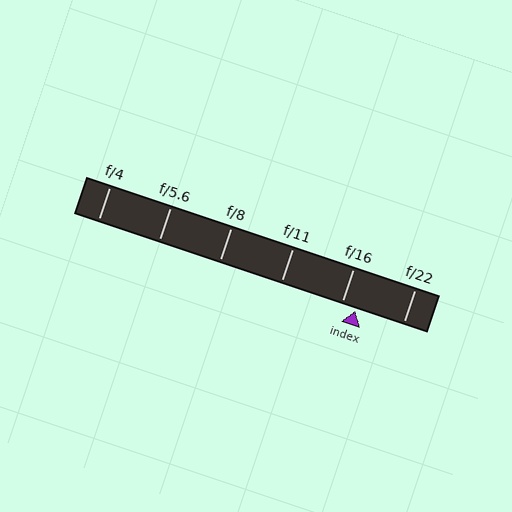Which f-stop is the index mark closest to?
The index mark is closest to f/16.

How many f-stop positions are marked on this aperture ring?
There are 6 f-stop positions marked.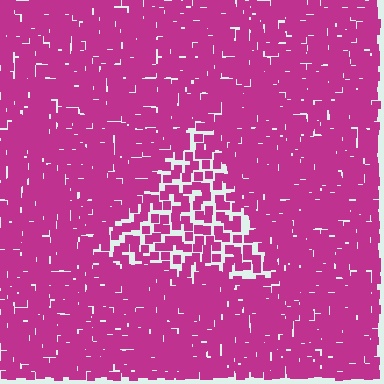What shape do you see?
I see a triangle.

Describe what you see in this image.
The image contains small magenta elements arranged at two different densities. A triangle-shaped region is visible where the elements are less densely packed than the surrounding area.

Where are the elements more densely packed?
The elements are more densely packed outside the triangle boundary.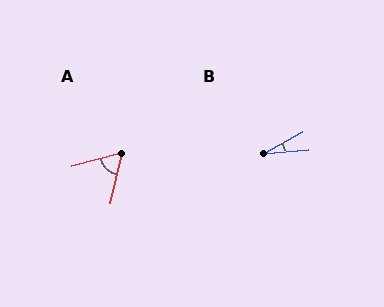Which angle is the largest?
A, at approximately 63 degrees.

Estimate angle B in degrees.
Approximately 23 degrees.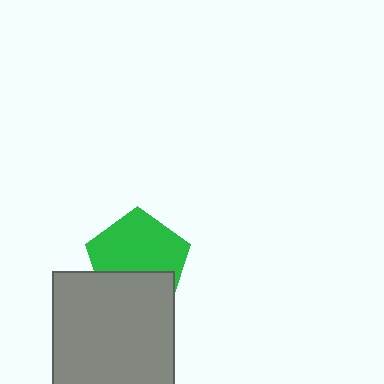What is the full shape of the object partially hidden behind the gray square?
The partially hidden object is a green pentagon.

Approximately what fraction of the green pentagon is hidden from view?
Roughly 35% of the green pentagon is hidden behind the gray square.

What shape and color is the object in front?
The object in front is a gray square.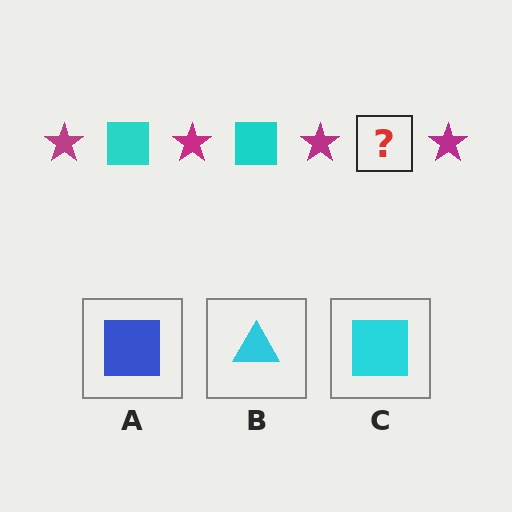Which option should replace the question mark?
Option C.